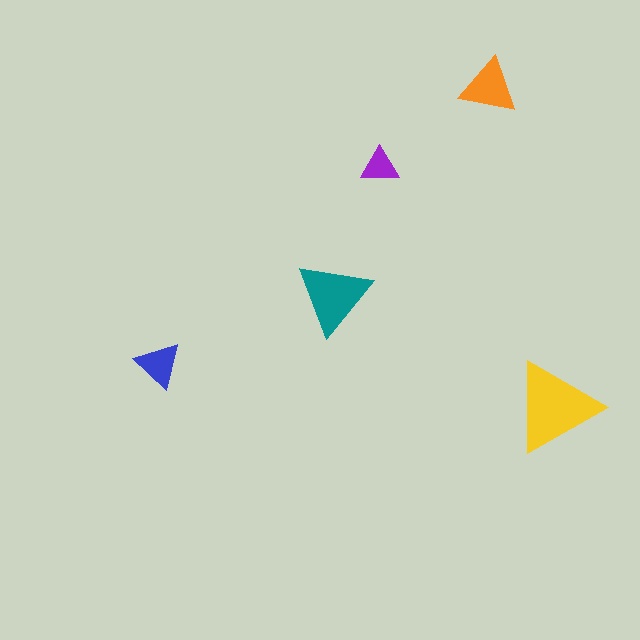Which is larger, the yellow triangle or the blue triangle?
The yellow one.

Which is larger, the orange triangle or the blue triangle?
The orange one.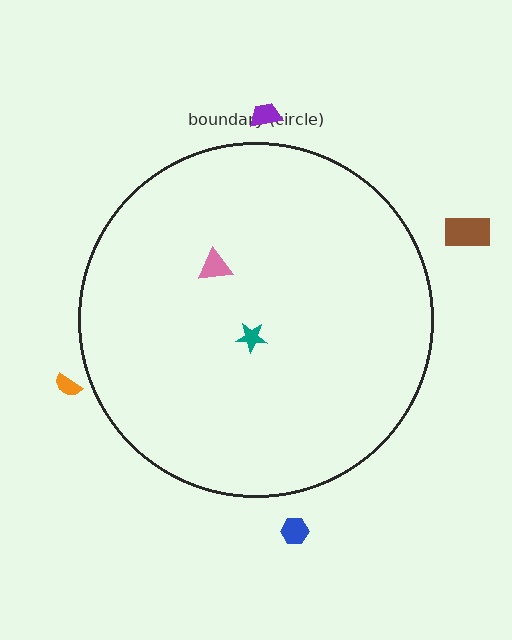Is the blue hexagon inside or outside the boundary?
Outside.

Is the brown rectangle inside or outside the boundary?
Outside.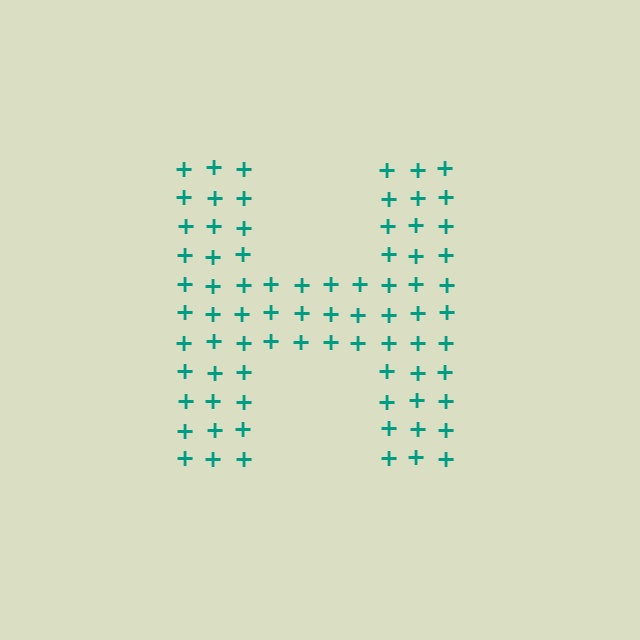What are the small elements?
The small elements are plus signs.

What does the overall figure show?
The overall figure shows the letter H.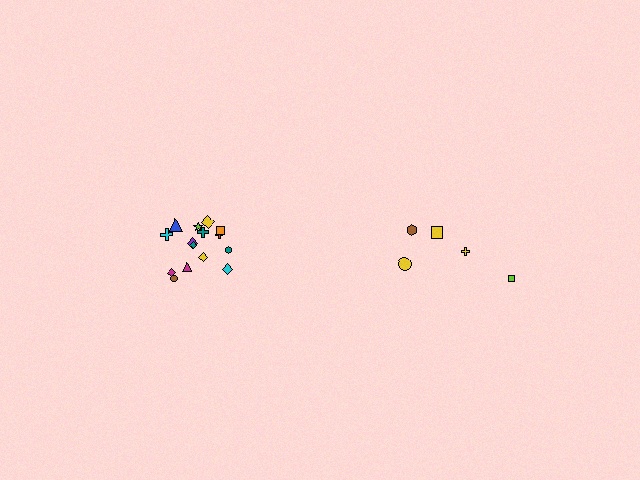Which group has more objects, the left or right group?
The left group.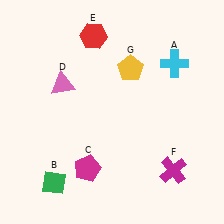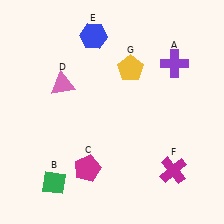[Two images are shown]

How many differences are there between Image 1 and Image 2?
There are 2 differences between the two images.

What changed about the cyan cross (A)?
In Image 1, A is cyan. In Image 2, it changed to purple.